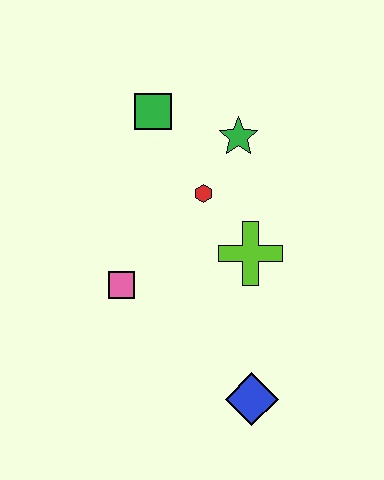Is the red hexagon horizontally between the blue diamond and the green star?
No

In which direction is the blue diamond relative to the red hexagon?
The blue diamond is below the red hexagon.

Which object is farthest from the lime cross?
The green square is farthest from the lime cross.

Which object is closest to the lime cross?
The red hexagon is closest to the lime cross.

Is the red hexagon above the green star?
No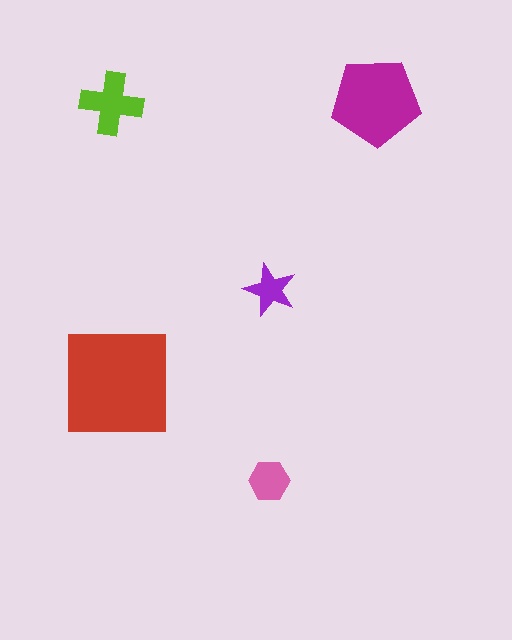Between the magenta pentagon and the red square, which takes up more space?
The red square.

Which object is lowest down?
The pink hexagon is bottommost.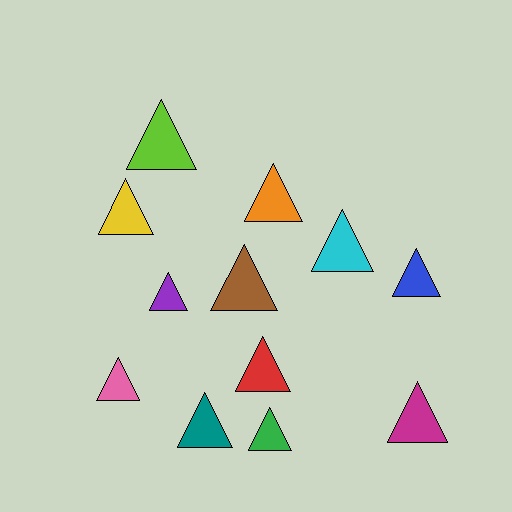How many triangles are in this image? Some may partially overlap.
There are 12 triangles.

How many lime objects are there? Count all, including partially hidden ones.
There is 1 lime object.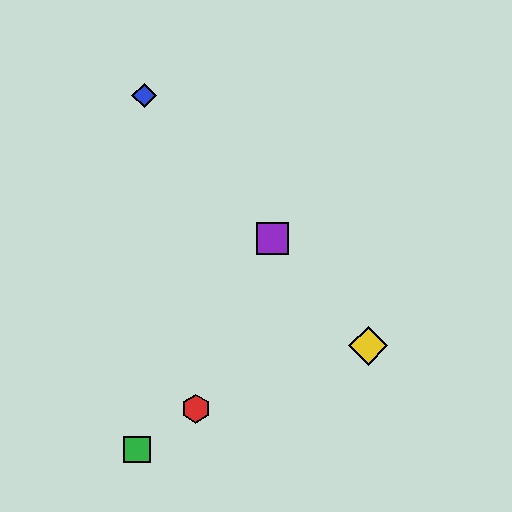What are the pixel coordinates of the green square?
The green square is at (137, 449).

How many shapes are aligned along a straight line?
3 shapes (the blue diamond, the yellow diamond, the purple square) are aligned along a straight line.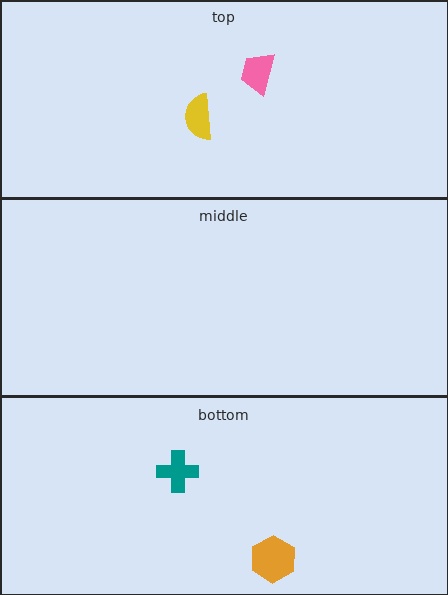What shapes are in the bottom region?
The orange hexagon, the teal cross.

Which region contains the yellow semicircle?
The top region.